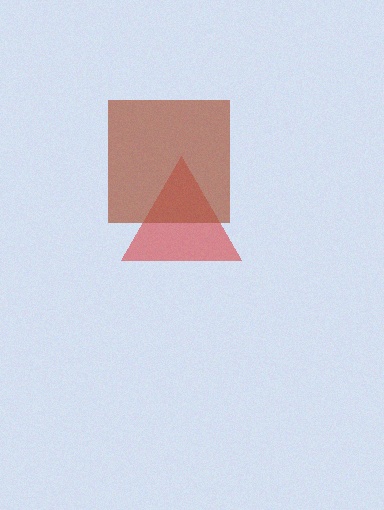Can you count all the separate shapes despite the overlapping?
Yes, there are 2 separate shapes.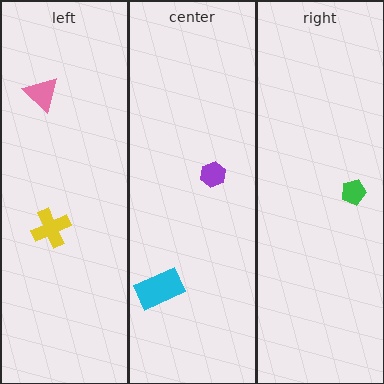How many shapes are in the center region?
2.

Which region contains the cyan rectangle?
The center region.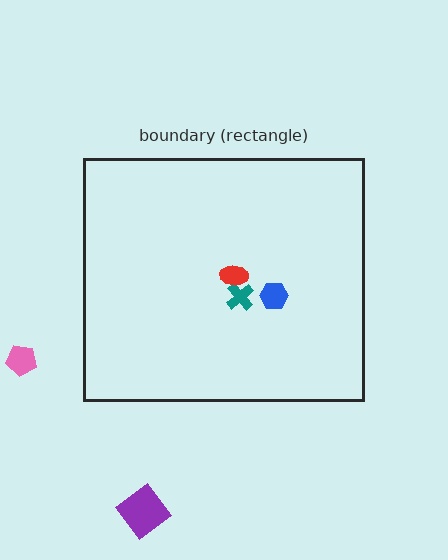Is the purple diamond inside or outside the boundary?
Outside.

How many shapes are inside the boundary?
3 inside, 2 outside.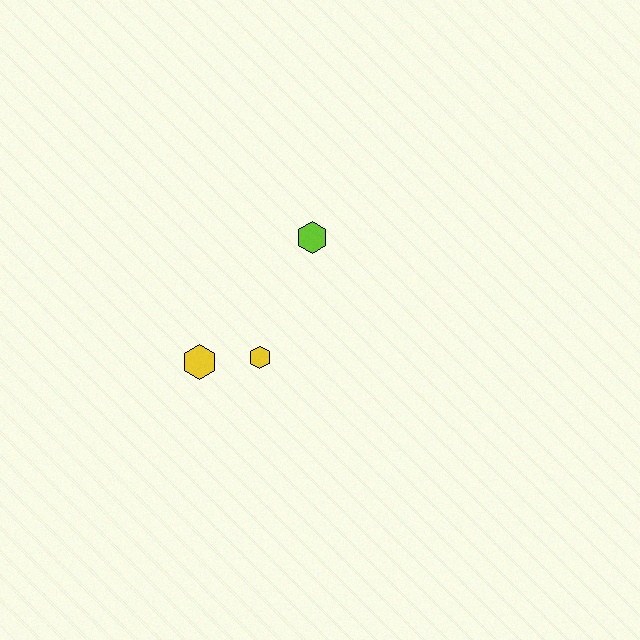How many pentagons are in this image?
There are no pentagons.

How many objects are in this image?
There are 3 objects.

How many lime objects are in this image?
There is 1 lime object.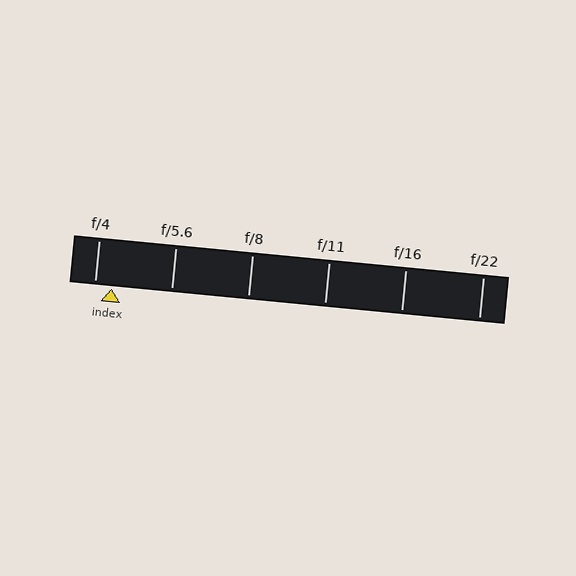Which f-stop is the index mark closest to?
The index mark is closest to f/4.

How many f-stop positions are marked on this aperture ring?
There are 6 f-stop positions marked.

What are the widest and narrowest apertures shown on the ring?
The widest aperture shown is f/4 and the narrowest is f/22.